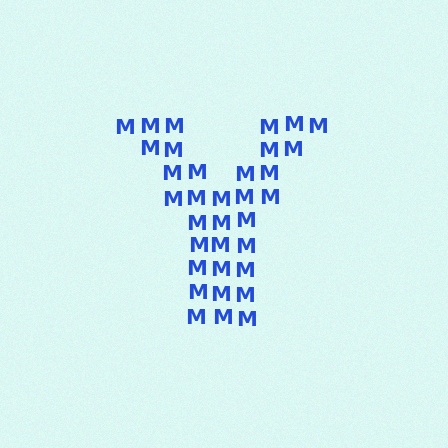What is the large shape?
The large shape is the letter Y.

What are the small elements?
The small elements are letter M's.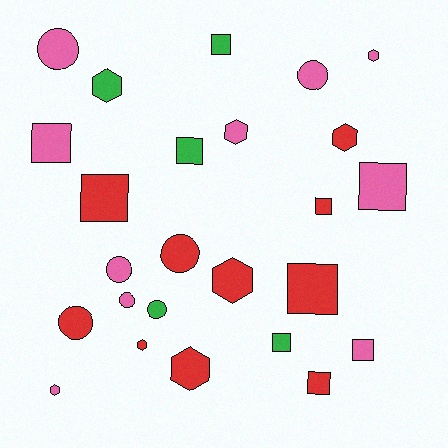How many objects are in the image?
There are 25 objects.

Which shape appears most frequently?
Square, with 10 objects.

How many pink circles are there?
There are 4 pink circles.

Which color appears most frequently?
Pink, with 10 objects.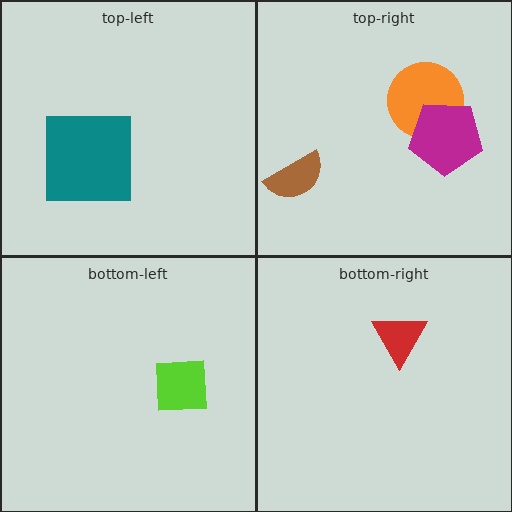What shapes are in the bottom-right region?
The red triangle.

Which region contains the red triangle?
The bottom-right region.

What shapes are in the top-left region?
The teal square.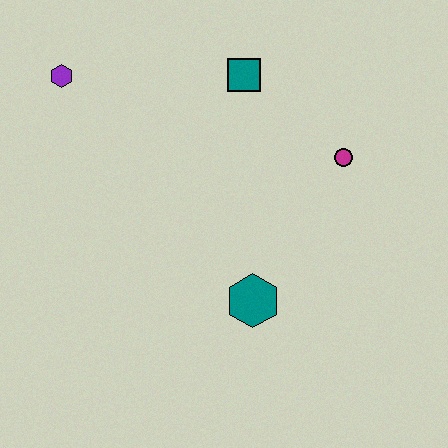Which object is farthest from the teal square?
The teal hexagon is farthest from the teal square.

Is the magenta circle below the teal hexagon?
No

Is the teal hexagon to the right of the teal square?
Yes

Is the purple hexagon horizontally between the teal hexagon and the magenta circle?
No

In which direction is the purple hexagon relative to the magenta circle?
The purple hexagon is to the left of the magenta circle.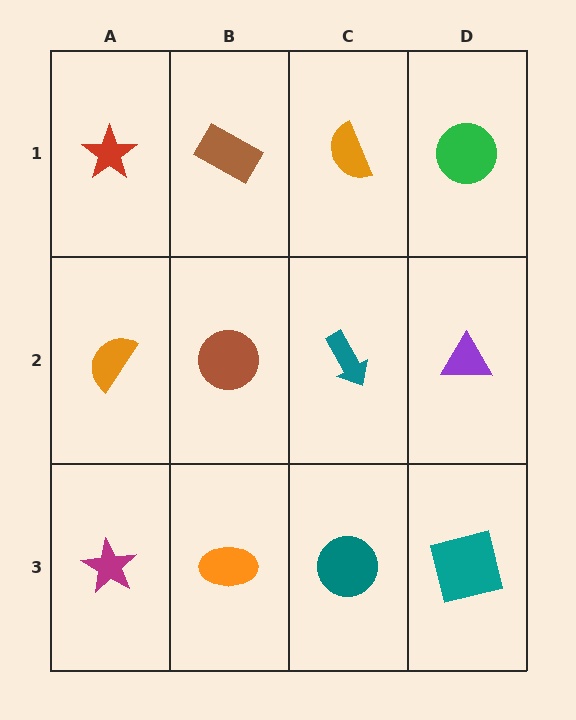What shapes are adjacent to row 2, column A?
A red star (row 1, column A), a magenta star (row 3, column A), a brown circle (row 2, column B).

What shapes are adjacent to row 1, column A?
An orange semicircle (row 2, column A), a brown rectangle (row 1, column B).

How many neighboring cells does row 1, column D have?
2.